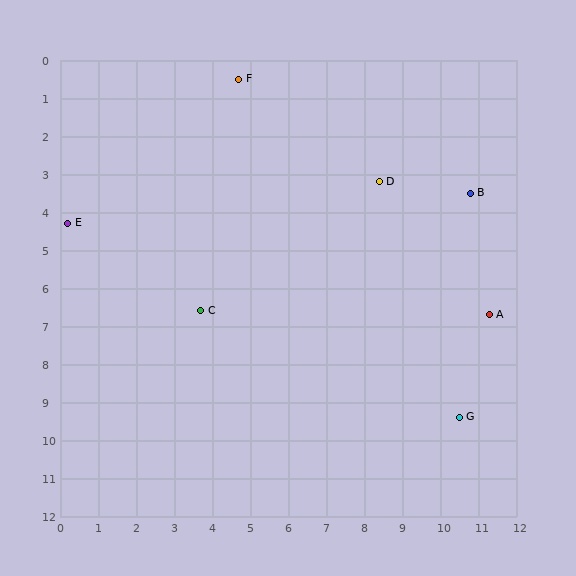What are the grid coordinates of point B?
Point B is at approximately (10.8, 3.5).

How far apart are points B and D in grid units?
Points B and D are about 2.4 grid units apart.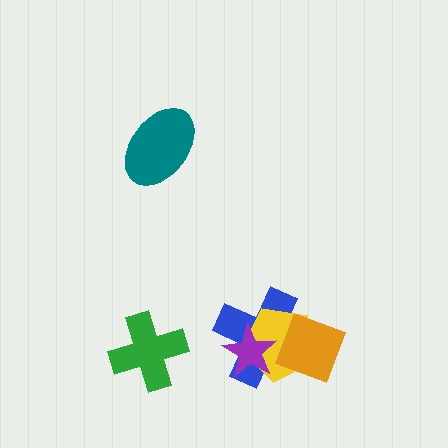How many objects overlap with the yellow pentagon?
3 objects overlap with the yellow pentagon.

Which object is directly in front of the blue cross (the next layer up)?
The yellow pentagon is directly in front of the blue cross.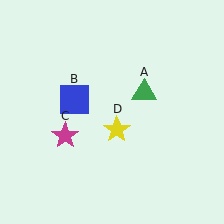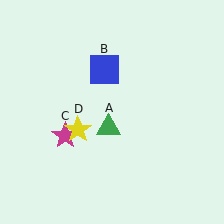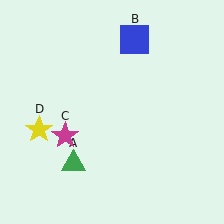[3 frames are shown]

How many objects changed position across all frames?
3 objects changed position: green triangle (object A), blue square (object B), yellow star (object D).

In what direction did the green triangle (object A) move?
The green triangle (object A) moved down and to the left.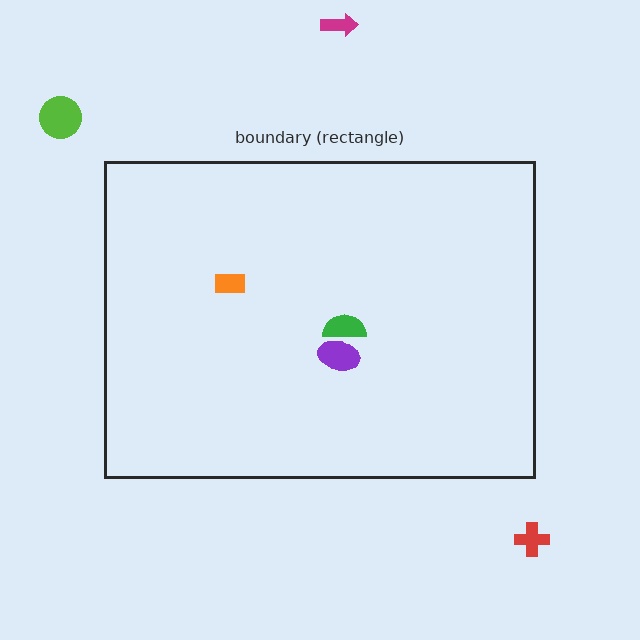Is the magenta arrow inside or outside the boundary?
Outside.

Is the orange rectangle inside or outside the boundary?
Inside.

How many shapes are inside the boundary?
3 inside, 3 outside.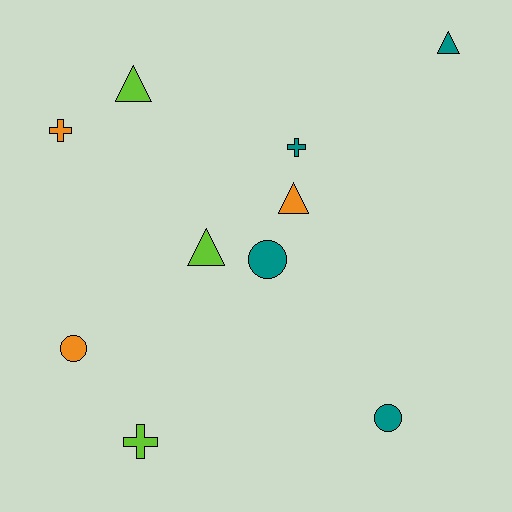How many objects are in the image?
There are 10 objects.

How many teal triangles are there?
There is 1 teal triangle.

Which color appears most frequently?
Teal, with 4 objects.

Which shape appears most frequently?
Triangle, with 4 objects.